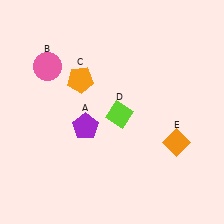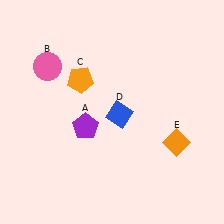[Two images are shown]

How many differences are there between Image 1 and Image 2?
There is 1 difference between the two images.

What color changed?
The diamond (D) changed from lime in Image 1 to blue in Image 2.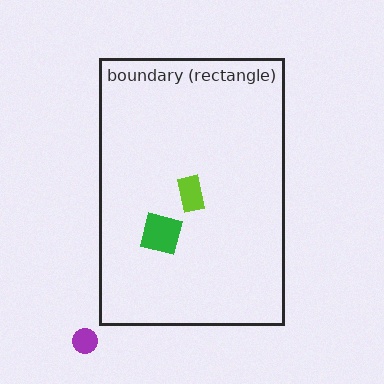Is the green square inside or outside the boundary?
Inside.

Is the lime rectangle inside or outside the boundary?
Inside.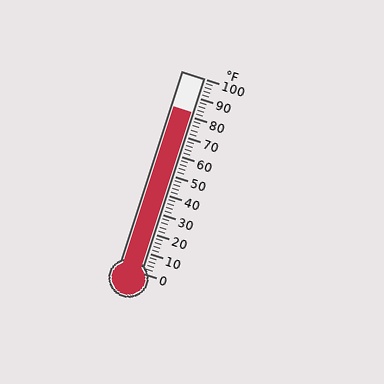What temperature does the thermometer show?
The thermometer shows approximately 82°F.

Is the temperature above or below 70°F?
The temperature is above 70°F.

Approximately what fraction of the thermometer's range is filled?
The thermometer is filled to approximately 80% of its range.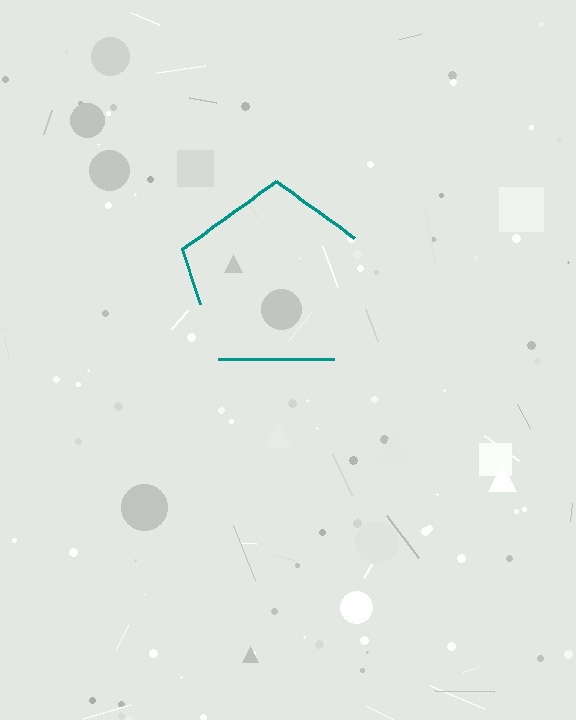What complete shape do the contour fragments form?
The contour fragments form a pentagon.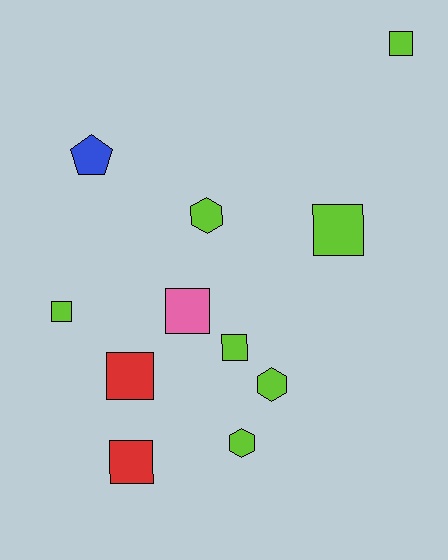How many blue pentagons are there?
There is 1 blue pentagon.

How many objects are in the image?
There are 11 objects.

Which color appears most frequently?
Lime, with 7 objects.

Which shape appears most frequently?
Square, with 7 objects.